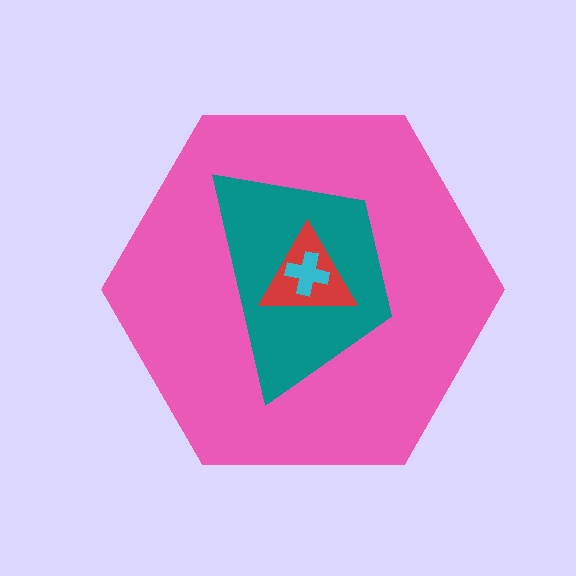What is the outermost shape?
The pink hexagon.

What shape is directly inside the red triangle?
The cyan cross.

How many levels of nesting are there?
4.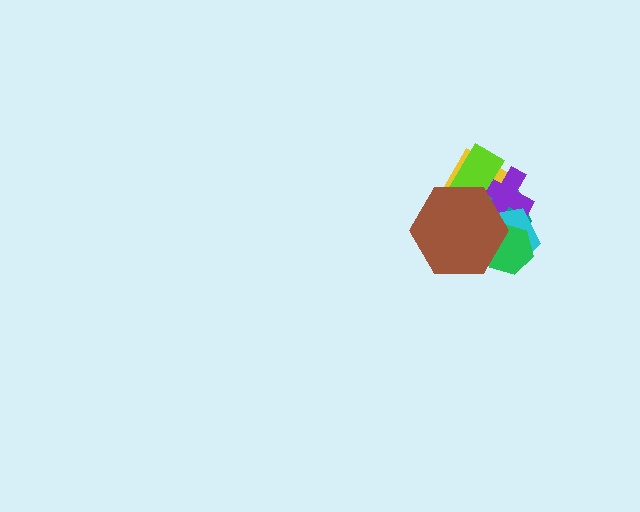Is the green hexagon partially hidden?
Yes, it is partially covered by another shape.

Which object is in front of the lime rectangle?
The brown hexagon is in front of the lime rectangle.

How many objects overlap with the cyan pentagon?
5 objects overlap with the cyan pentagon.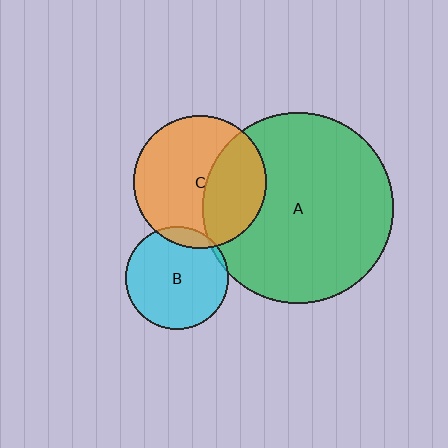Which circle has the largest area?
Circle A (green).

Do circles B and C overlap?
Yes.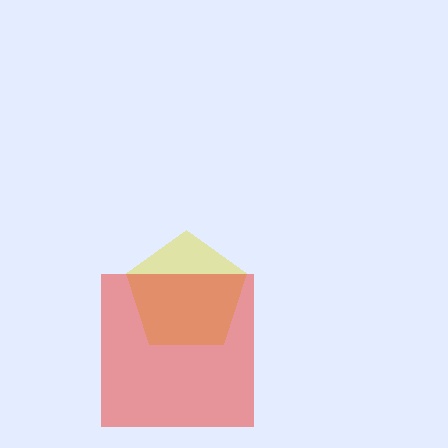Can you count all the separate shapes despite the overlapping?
Yes, there are 2 separate shapes.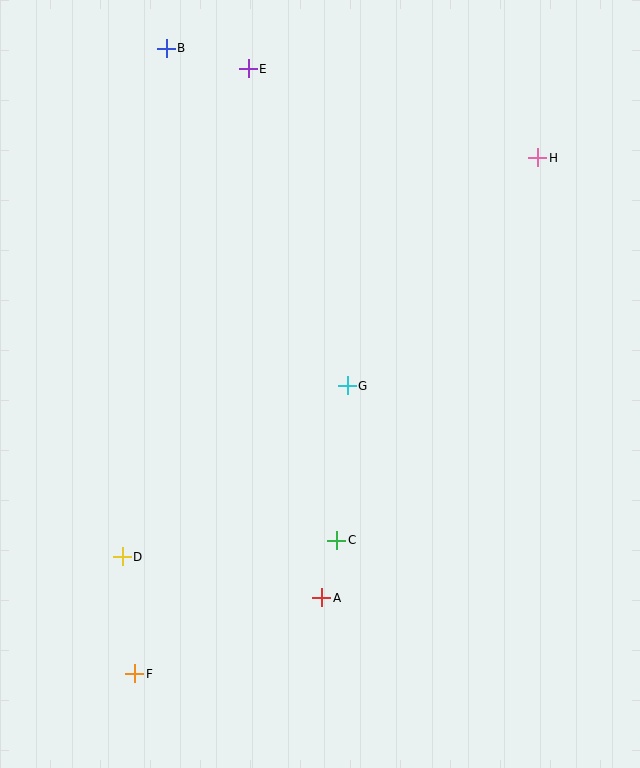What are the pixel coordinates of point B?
Point B is at (166, 48).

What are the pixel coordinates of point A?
Point A is at (322, 598).